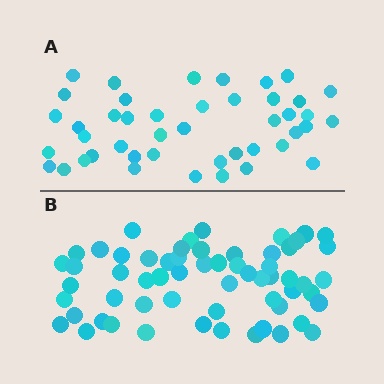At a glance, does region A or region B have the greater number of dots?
Region B (the bottom region) has more dots.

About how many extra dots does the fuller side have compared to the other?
Region B has approximately 15 more dots than region A.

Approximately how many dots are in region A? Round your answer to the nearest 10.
About 40 dots. (The exact count is 44, which rounds to 40.)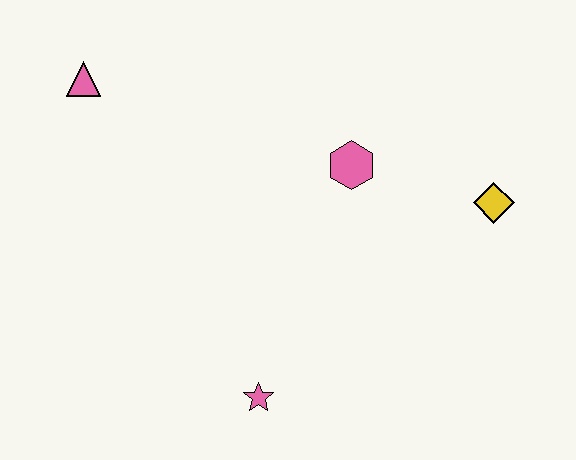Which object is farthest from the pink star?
The pink triangle is farthest from the pink star.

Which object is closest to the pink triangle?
The pink hexagon is closest to the pink triangle.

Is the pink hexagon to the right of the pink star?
Yes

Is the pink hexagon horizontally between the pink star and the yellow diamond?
Yes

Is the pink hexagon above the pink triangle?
No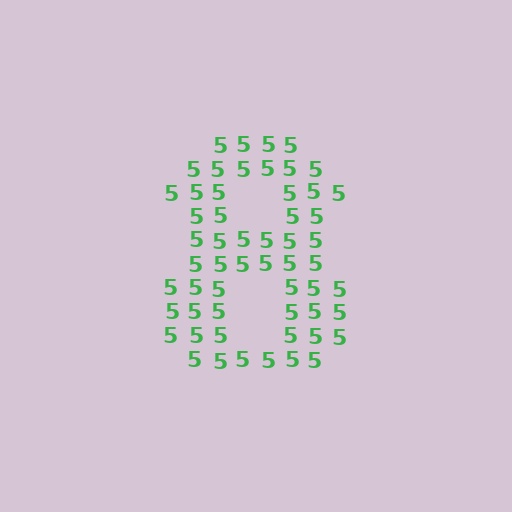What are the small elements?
The small elements are digit 5's.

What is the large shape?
The large shape is the digit 8.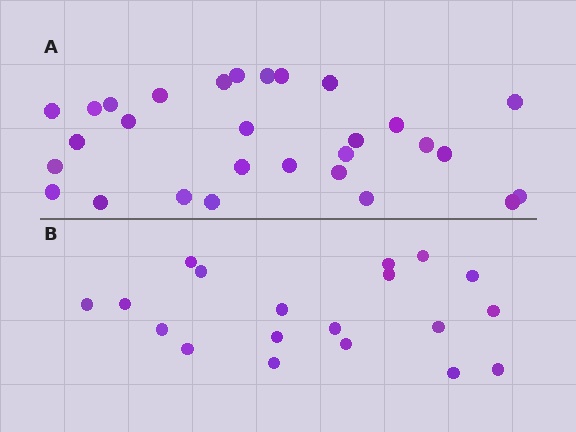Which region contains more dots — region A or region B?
Region A (the top region) has more dots.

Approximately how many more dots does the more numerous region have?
Region A has roughly 10 or so more dots than region B.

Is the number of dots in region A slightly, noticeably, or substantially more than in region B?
Region A has substantially more. The ratio is roughly 1.5 to 1.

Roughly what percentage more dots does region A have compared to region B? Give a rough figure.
About 55% more.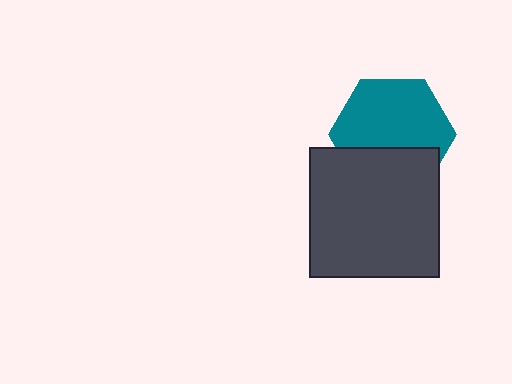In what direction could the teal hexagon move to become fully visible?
The teal hexagon could move up. That would shift it out from behind the dark gray square entirely.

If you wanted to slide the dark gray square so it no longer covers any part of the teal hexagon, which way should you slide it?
Slide it down — that is the most direct way to separate the two shapes.